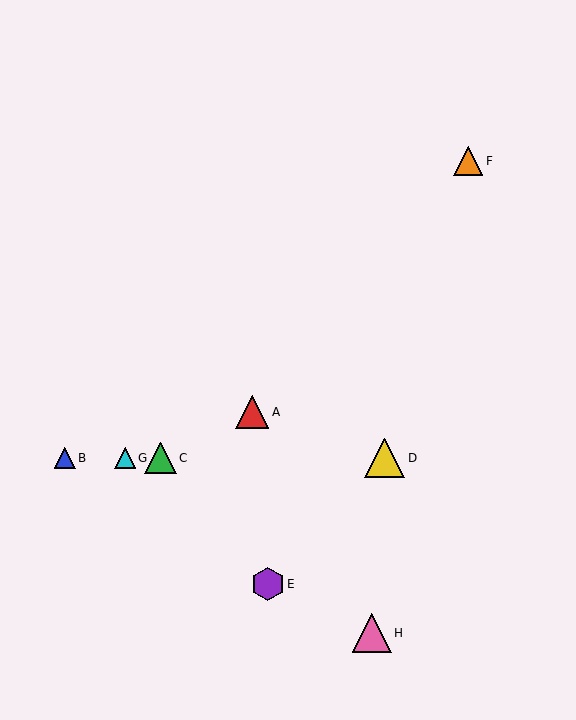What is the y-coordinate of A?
Object A is at y≈412.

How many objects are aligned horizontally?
4 objects (B, C, D, G) are aligned horizontally.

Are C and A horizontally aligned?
No, C is at y≈458 and A is at y≈412.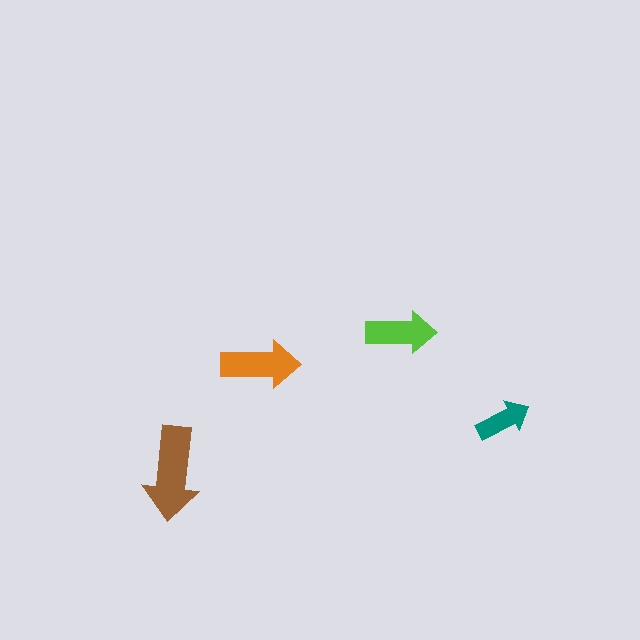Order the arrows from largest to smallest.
the brown one, the orange one, the lime one, the teal one.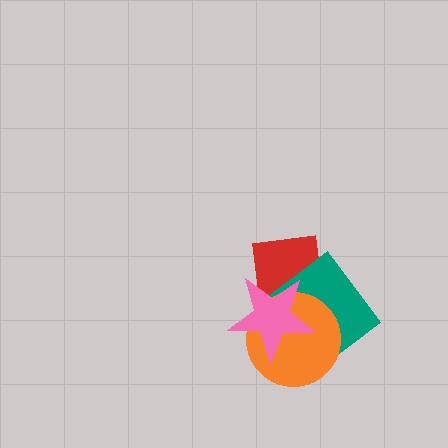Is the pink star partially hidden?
No, no other shape covers it.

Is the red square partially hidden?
Yes, it is partially covered by another shape.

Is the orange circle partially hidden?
Yes, it is partially covered by another shape.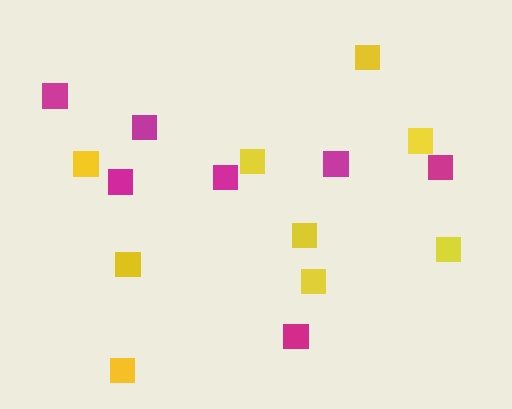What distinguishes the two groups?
There are 2 groups: one group of yellow squares (9) and one group of magenta squares (7).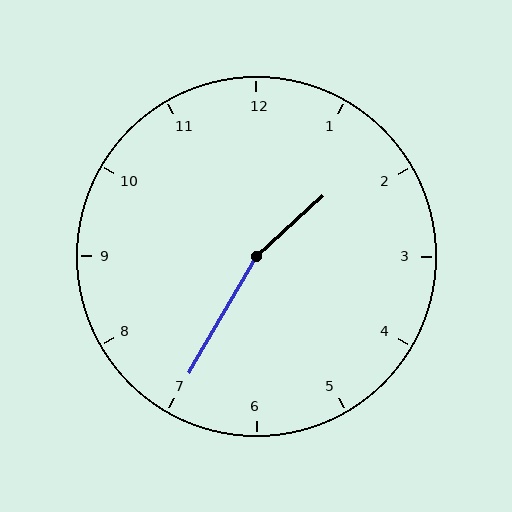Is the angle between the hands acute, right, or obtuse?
It is obtuse.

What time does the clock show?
1:35.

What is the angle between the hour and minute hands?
Approximately 162 degrees.